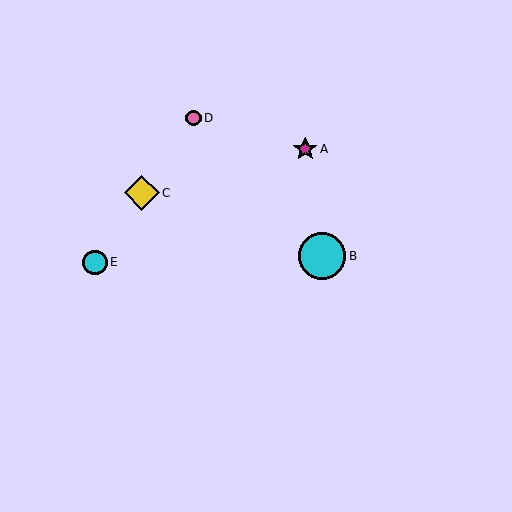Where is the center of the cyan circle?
The center of the cyan circle is at (95, 262).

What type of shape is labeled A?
Shape A is a magenta star.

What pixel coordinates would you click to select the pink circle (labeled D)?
Click at (193, 118) to select the pink circle D.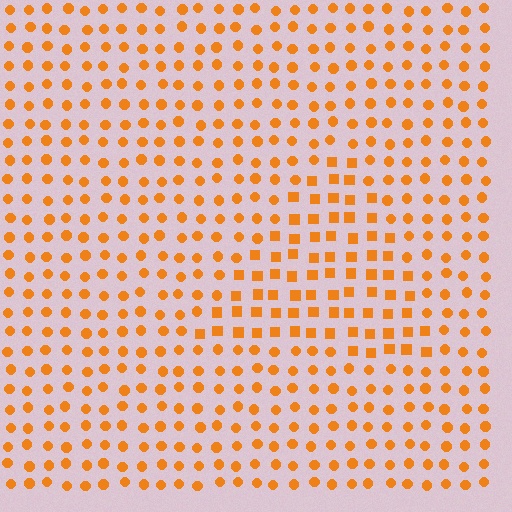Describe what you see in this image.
The image is filled with small orange elements arranged in a uniform grid. A triangle-shaped region contains squares, while the surrounding area contains circles. The boundary is defined purely by the change in element shape.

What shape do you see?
I see a triangle.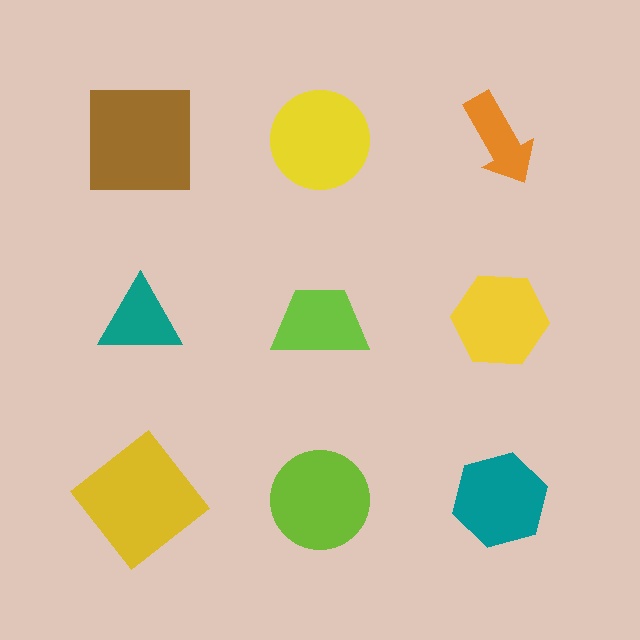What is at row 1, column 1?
A brown square.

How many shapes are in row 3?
3 shapes.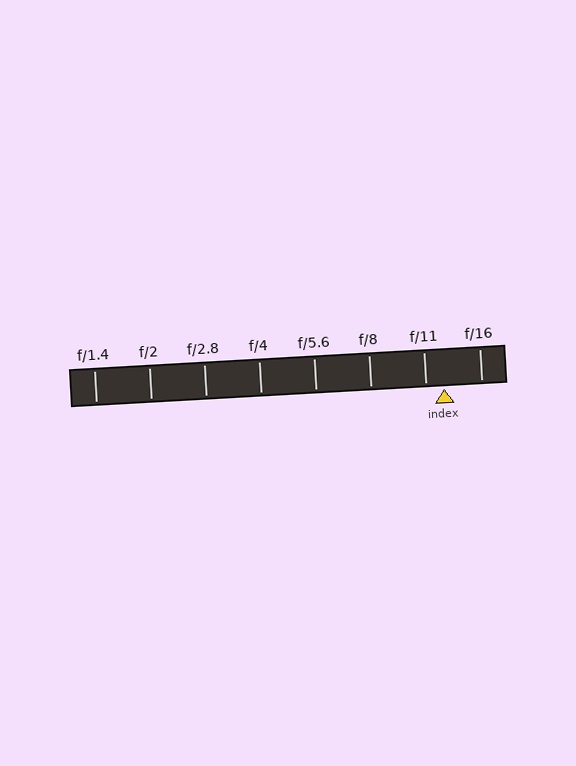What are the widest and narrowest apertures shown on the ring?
The widest aperture shown is f/1.4 and the narrowest is f/16.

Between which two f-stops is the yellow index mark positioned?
The index mark is between f/11 and f/16.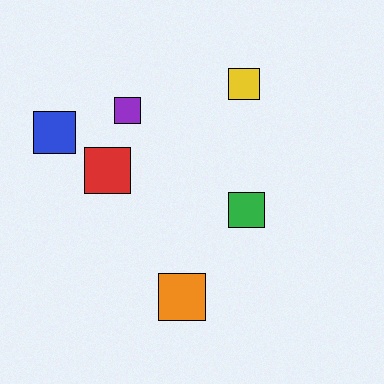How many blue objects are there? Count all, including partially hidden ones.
There is 1 blue object.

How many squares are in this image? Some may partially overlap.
There are 6 squares.